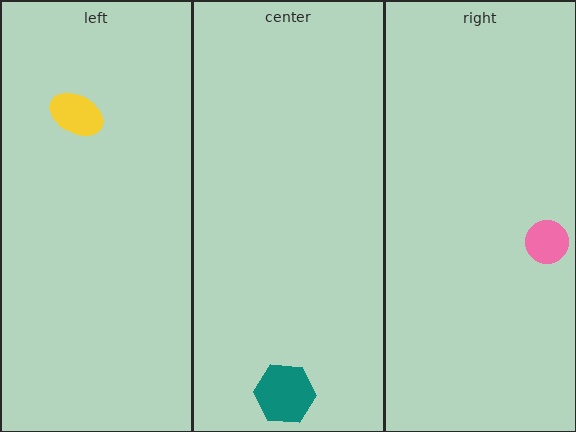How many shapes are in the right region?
1.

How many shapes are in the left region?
1.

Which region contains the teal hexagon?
The center region.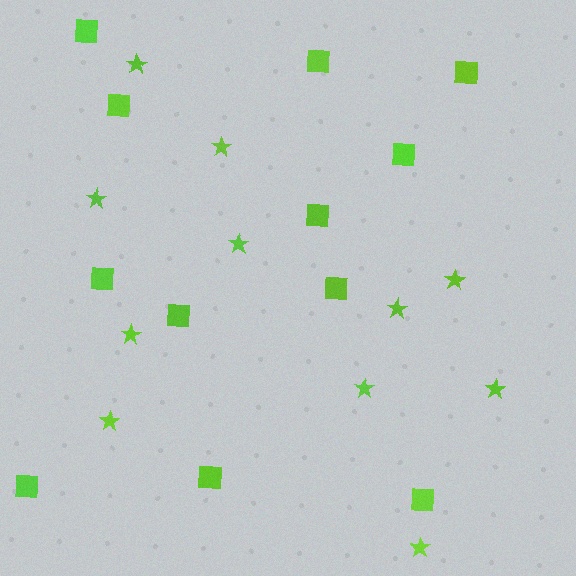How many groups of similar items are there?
There are 2 groups: one group of stars (11) and one group of squares (12).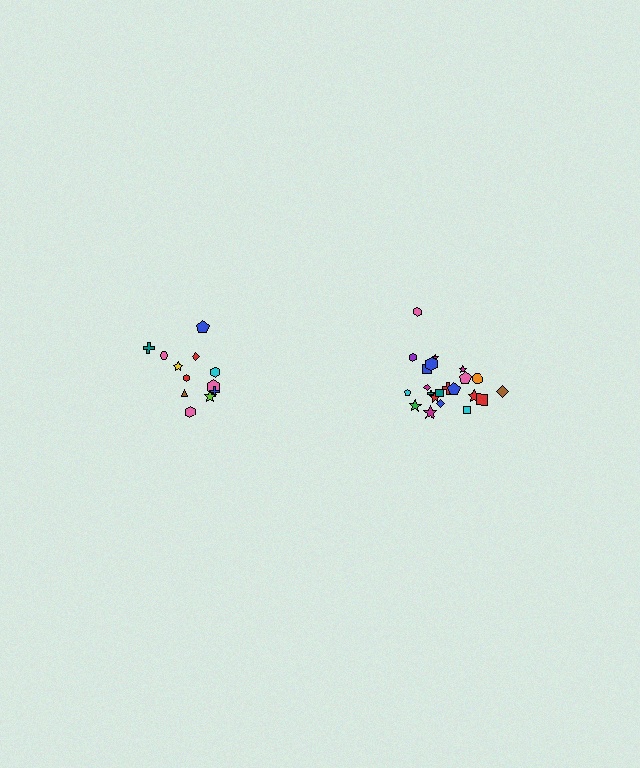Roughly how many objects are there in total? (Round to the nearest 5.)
Roughly 35 objects in total.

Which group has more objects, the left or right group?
The right group.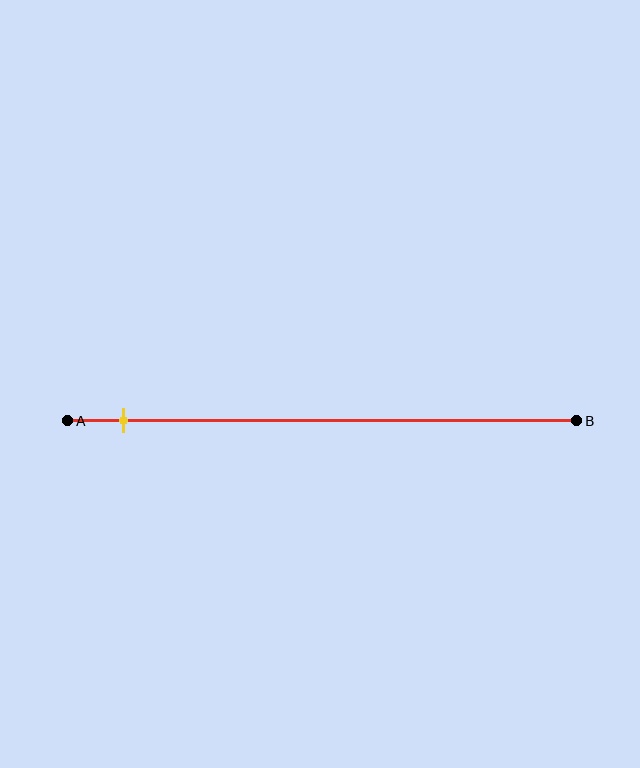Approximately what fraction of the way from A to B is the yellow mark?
The yellow mark is approximately 10% of the way from A to B.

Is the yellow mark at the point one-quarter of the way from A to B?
No, the mark is at about 10% from A, not at the 25% one-quarter point.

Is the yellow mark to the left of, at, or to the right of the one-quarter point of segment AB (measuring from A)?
The yellow mark is to the left of the one-quarter point of segment AB.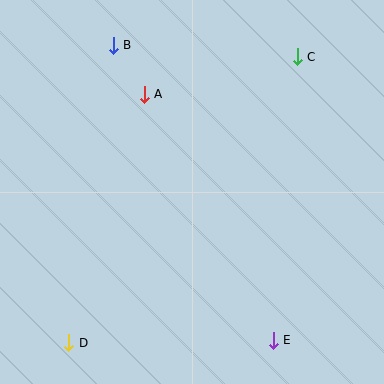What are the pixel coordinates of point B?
Point B is at (113, 45).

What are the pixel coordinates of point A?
Point A is at (144, 94).